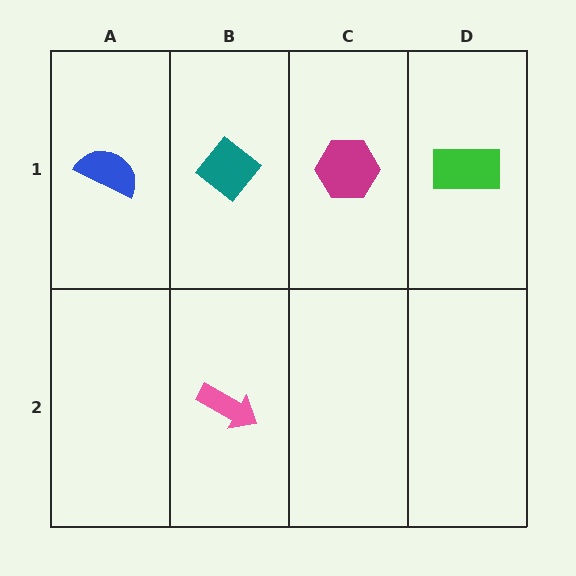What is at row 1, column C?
A magenta hexagon.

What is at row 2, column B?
A pink arrow.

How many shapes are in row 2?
1 shape.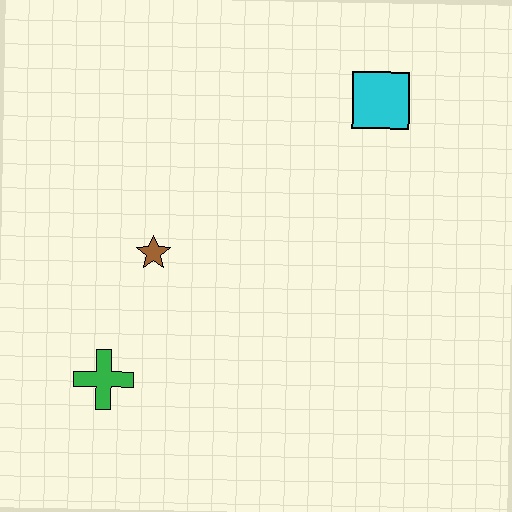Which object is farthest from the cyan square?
The green cross is farthest from the cyan square.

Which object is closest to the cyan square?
The brown star is closest to the cyan square.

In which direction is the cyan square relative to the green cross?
The cyan square is above the green cross.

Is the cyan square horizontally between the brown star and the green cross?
No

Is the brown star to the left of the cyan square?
Yes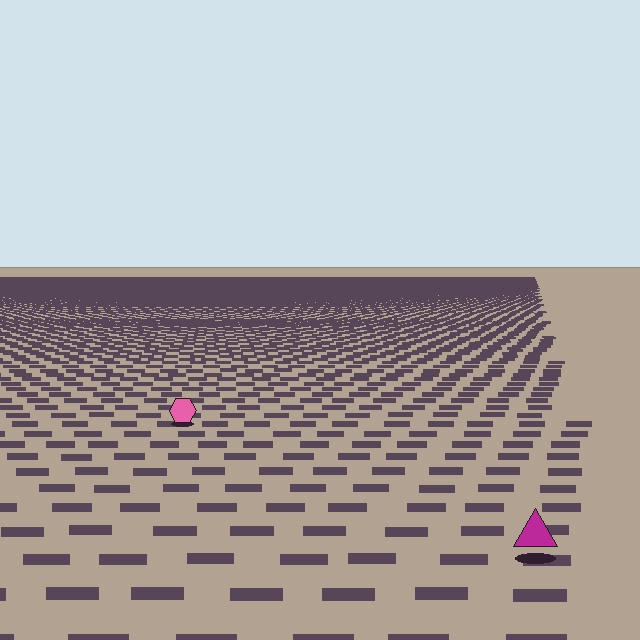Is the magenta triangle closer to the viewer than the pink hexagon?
Yes. The magenta triangle is closer — you can tell from the texture gradient: the ground texture is coarser near it.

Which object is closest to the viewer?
The magenta triangle is closest. The texture marks near it are larger and more spread out.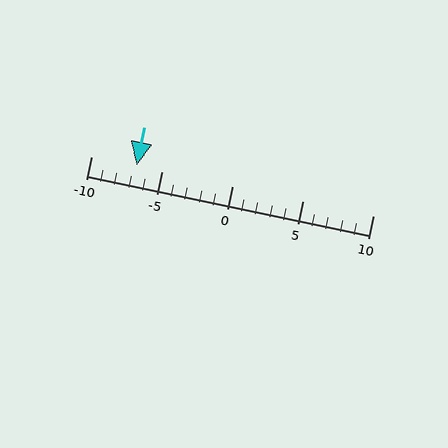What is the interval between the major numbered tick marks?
The major tick marks are spaced 5 units apart.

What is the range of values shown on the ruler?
The ruler shows values from -10 to 10.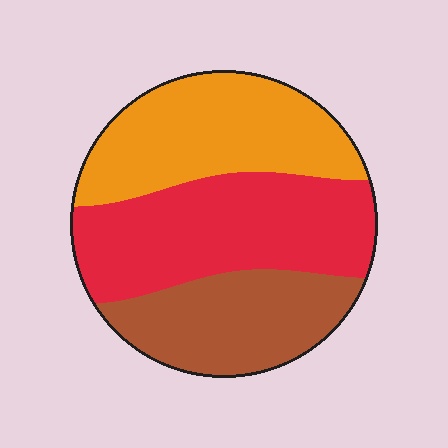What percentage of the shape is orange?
Orange takes up between a third and a half of the shape.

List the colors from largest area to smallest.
From largest to smallest: red, orange, brown.